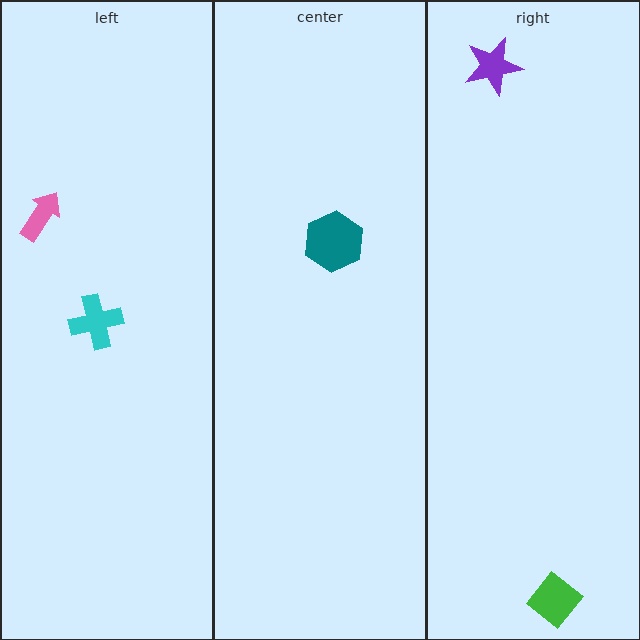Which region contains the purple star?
The right region.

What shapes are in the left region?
The cyan cross, the pink arrow.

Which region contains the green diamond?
The right region.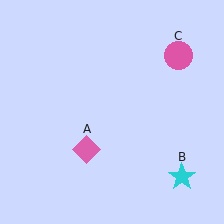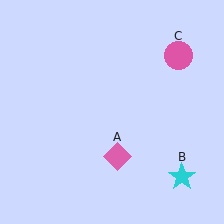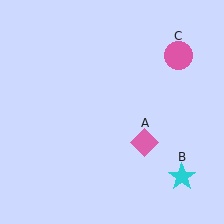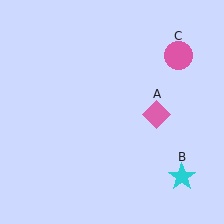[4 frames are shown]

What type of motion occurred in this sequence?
The pink diamond (object A) rotated counterclockwise around the center of the scene.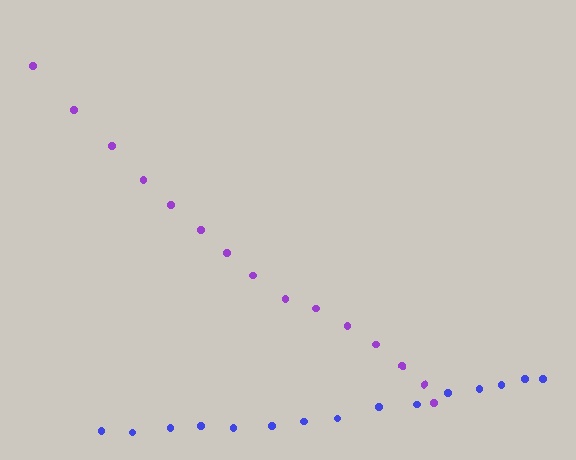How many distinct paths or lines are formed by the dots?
There are 2 distinct paths.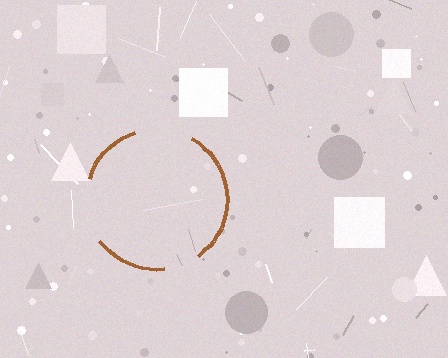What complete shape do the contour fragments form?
The contour fragments form a circle.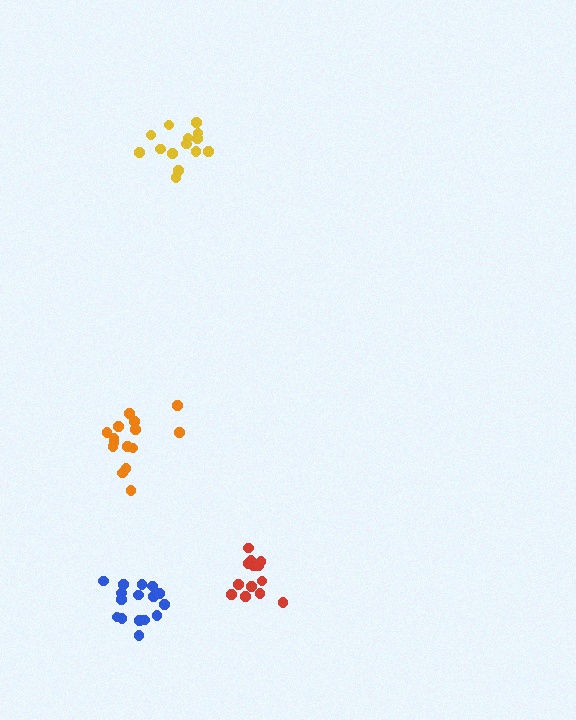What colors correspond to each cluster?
The clusters are colored: blue, yellow, orange, red.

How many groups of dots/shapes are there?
There are 4 groups.